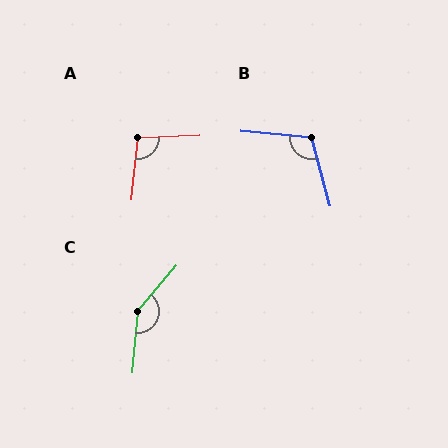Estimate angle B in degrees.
Approximately 110 degrees.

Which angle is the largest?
C, at approximately 145 degrees.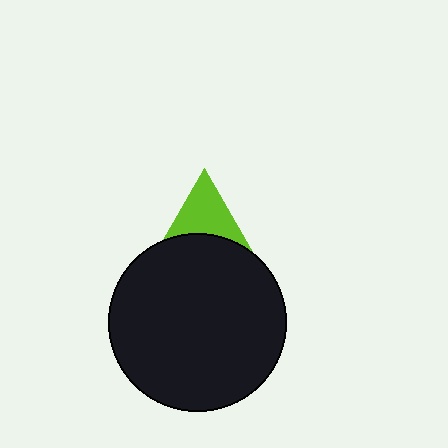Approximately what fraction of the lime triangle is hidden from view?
Roughly 63% of the lime triangle is hidden behind the black circle.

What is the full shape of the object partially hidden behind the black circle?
The partially hidden object is a lime triangle.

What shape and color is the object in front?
The object in front is a black circle.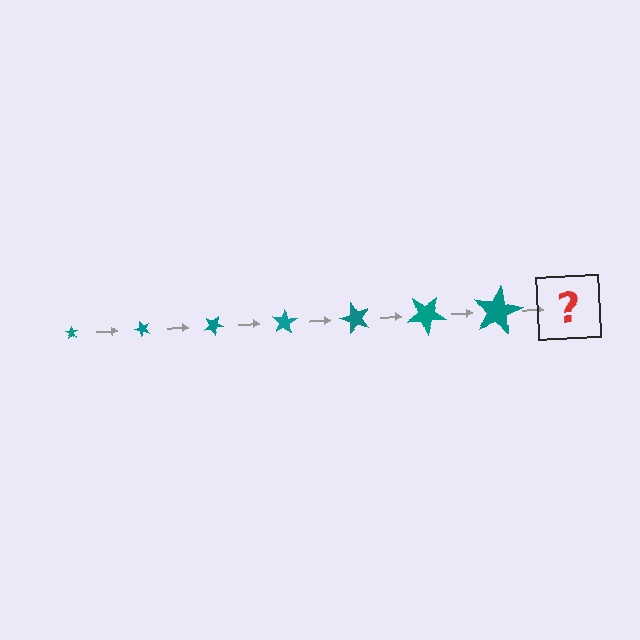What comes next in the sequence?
The next element should be a star, larger than the previous one and rotated 350 degrees from the start.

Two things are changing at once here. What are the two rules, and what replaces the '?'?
The two rules are that the star grows larger each step and it rotates 50 degrees each step. The '?' should be a star, larger than the previous one and rotated 350 degrees from the start.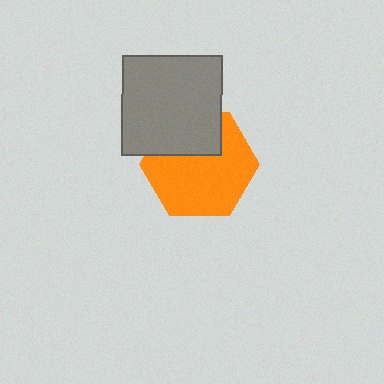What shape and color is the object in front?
The object in front is a gray square.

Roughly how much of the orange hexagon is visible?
Most of it is visible (roughly 70%).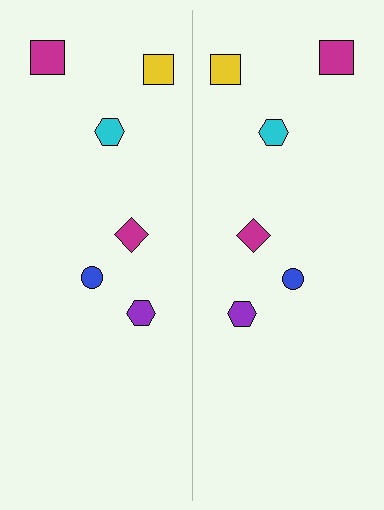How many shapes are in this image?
There are 12 shapes in this image.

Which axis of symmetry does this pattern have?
The pattern has a vertical axis of symmetry running through the center of the image.